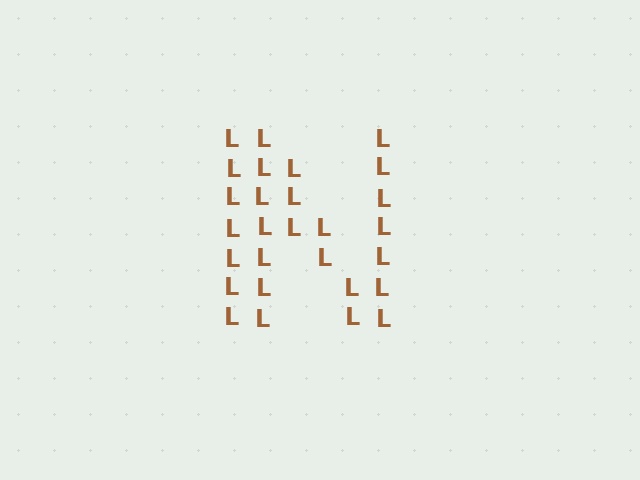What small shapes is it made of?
It is made of small letter L's.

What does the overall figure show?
The overall figure shows the letter N.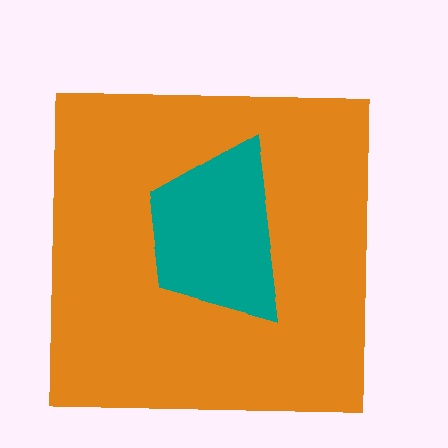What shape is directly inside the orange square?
The teal trapezoid.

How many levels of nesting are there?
2.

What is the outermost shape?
The orange square.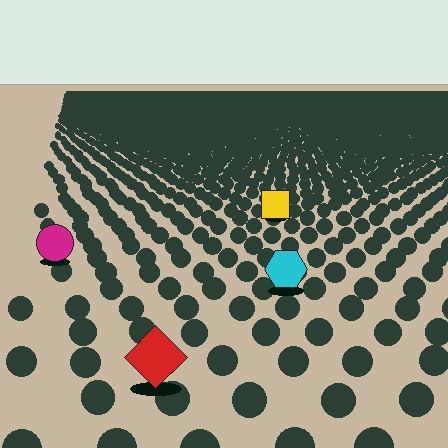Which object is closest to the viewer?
The red diamond is closest. The texture marks near it are larger and more spread out.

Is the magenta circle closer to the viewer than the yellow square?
Yes. The magenta circle is closer — you can tell from the texture gradient: the ground texture is coarser near it.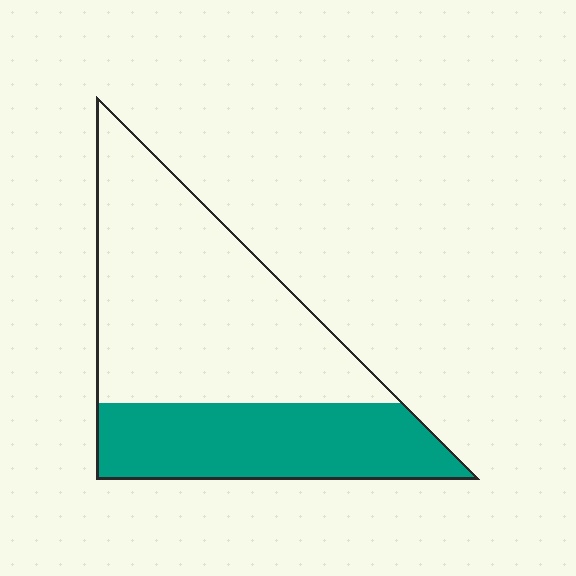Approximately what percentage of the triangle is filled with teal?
Approximately 35%.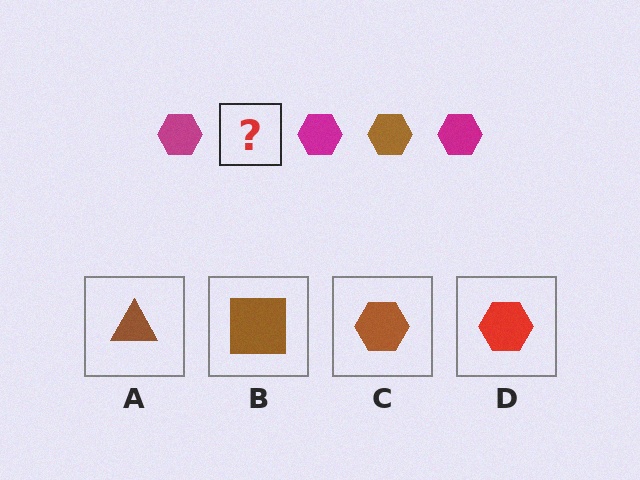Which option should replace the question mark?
Option C.